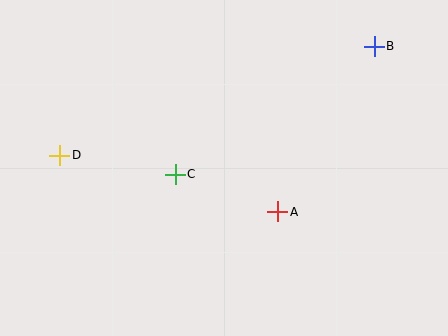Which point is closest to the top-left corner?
Point D is closest to the top-left corner.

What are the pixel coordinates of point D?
Point D is at (60, 155).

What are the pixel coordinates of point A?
Point A is at (278, 212).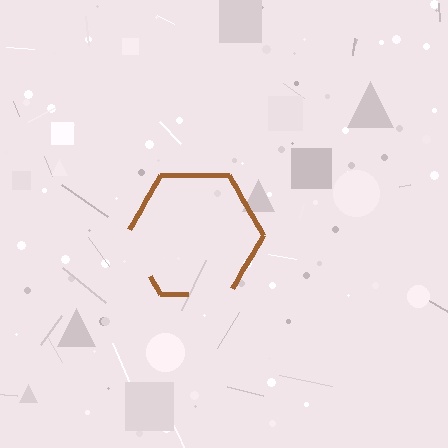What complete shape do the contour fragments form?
The contour fragments form a hexagon.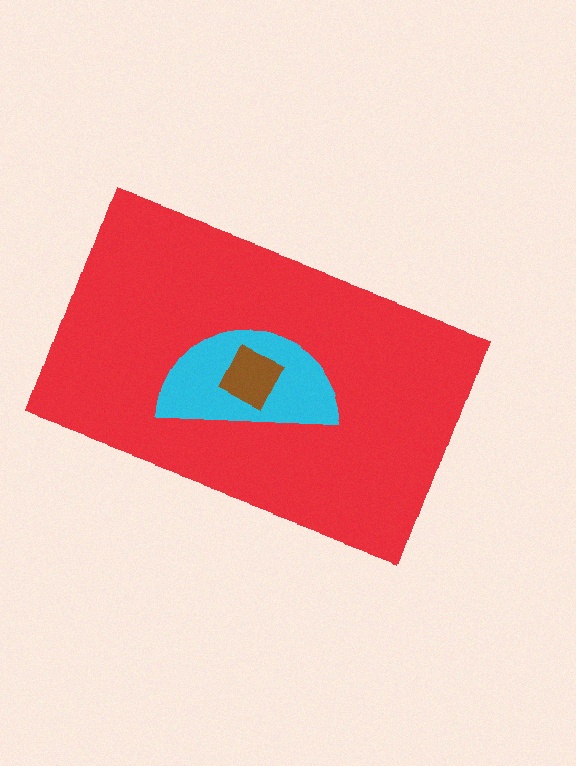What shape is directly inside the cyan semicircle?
The brown diamond.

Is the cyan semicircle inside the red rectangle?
Yes.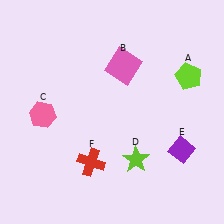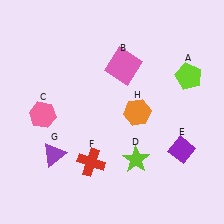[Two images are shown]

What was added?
A purple triangle (G), an orange hexagon (H) were added in Image 2.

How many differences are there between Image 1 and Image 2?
There are 2 differences between the two images.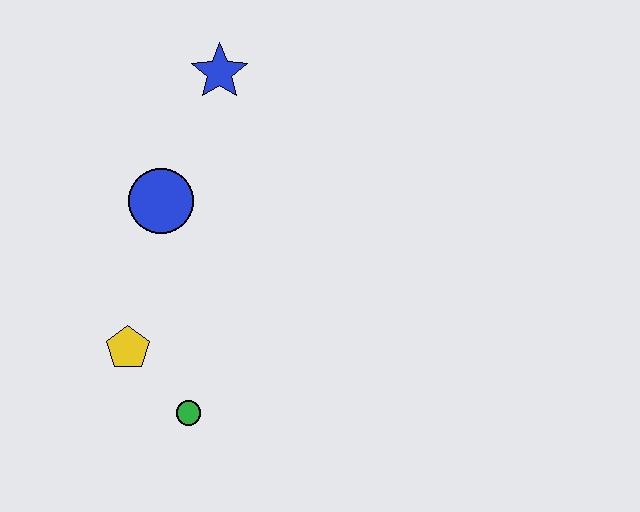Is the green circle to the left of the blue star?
Yes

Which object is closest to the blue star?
The blue circle is closest to the blue star.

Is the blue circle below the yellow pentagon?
No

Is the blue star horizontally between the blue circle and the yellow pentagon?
No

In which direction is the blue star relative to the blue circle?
The blue star is above the blue circle.